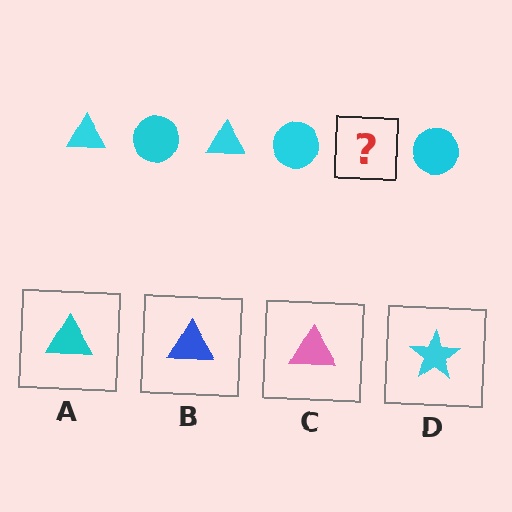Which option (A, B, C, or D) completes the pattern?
A.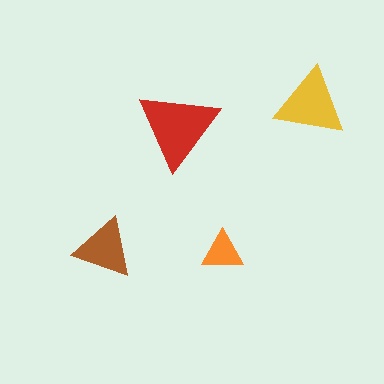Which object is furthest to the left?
The brown triangle is leftmost.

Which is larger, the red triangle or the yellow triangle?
The red one.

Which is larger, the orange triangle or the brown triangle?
The brown one.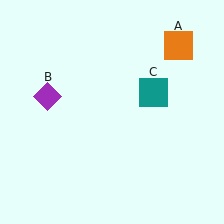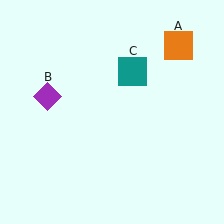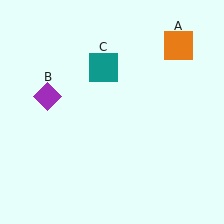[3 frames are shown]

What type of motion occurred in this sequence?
The teal square (object C) rotated counterclockwise around the center of the scene.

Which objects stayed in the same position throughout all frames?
Orange square (object A) and purple diamond (object B) remained stationary.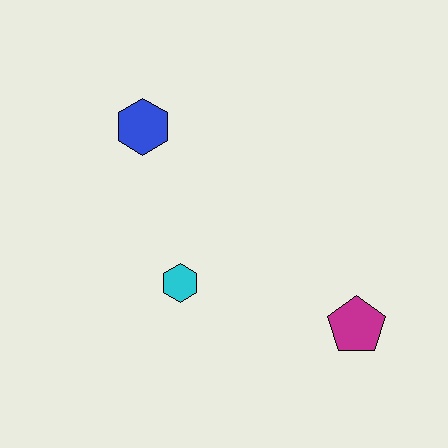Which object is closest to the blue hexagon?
The cyan hexagon is closest to the blue hexagon.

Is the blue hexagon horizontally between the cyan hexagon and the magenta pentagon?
No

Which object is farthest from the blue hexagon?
The magenta pentagon is farthest from the blue hexagon.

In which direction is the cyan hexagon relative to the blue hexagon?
The cyan hexagon is below the blue hexagon.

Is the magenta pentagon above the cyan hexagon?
No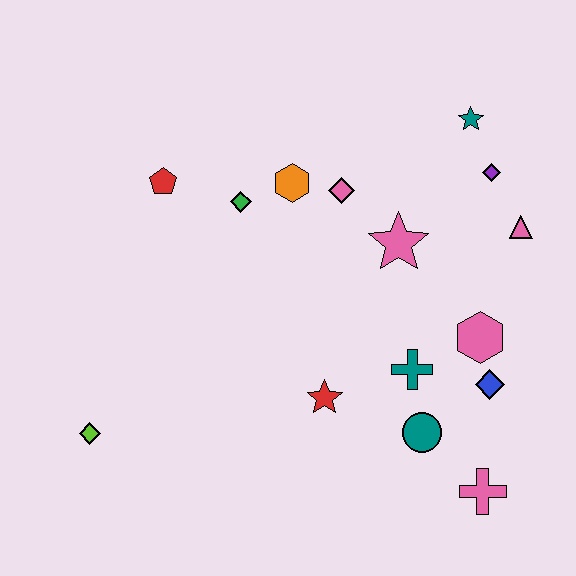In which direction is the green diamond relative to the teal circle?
The green diamond is above the teal circle.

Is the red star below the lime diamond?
No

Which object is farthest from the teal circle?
The red pentagon is farthest from the teal circle.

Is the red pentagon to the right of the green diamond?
No